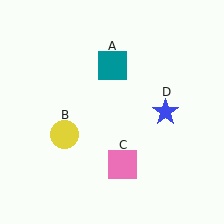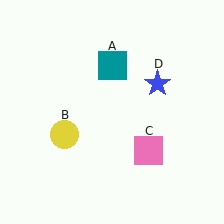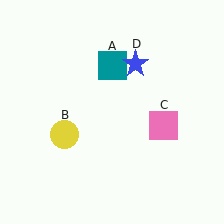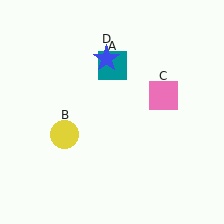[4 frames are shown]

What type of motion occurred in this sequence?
The pink square (object C), blue star (object D) rotated counterclockwise around the center of the scene.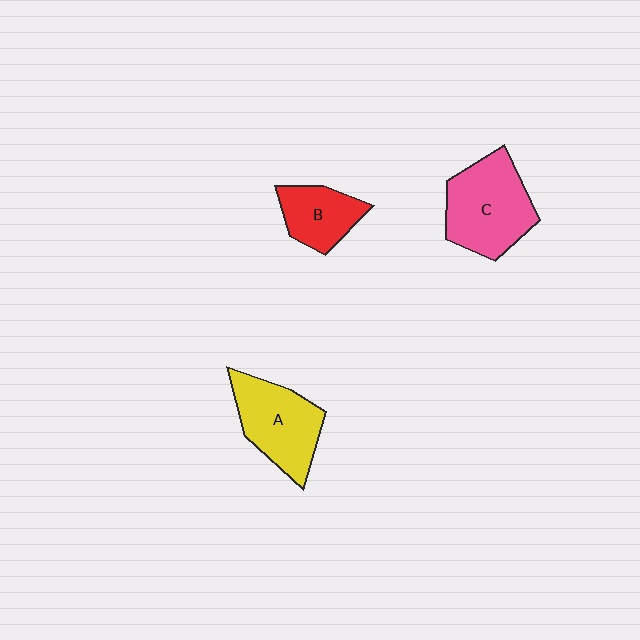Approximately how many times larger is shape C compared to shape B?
Approximately 1.7 times.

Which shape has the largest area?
Shape C (pink).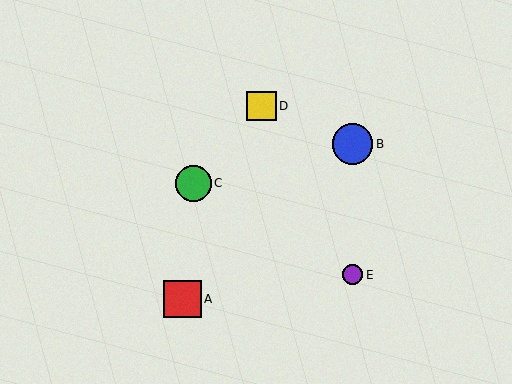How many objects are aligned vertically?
2 objects (B, E) are aligned vertically.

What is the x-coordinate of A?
Object A is at x≈182.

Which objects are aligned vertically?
Objects B, E are aligned vertically.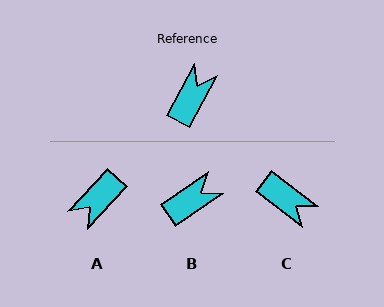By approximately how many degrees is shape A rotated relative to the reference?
Approximately 166 degrees counter-clockwise.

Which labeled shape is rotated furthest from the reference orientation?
A, about 166 degrees away.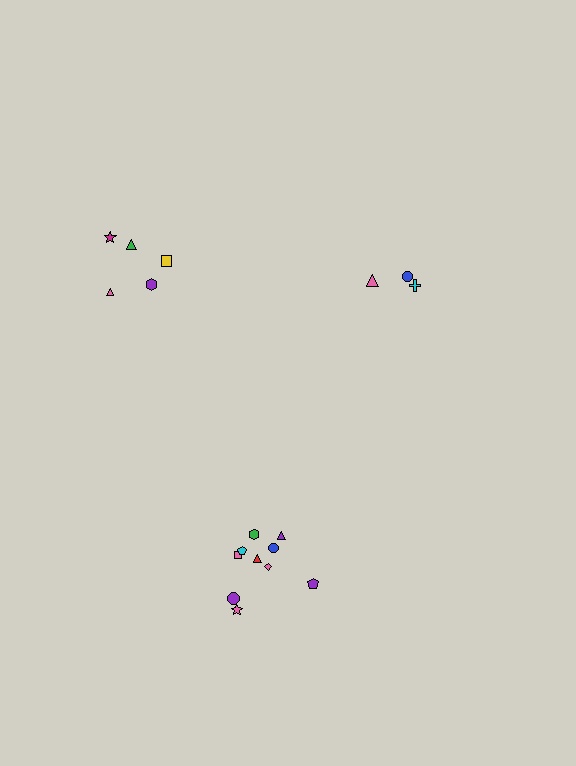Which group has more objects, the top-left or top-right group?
The top-left group.